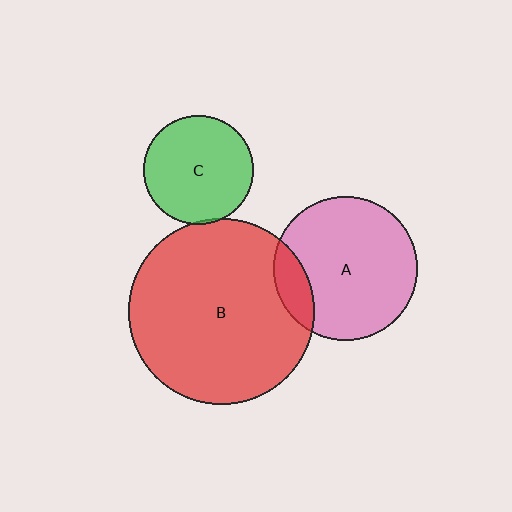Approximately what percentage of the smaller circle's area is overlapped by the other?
Approximately 15%.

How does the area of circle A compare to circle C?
Approximately 1.7 times.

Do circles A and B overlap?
Yes.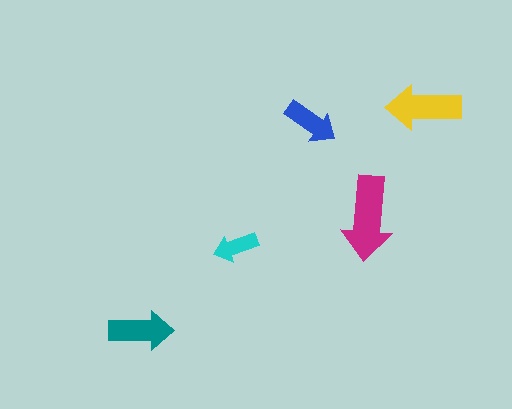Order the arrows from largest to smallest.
the magenta one, the yellow one, the teal one, the blue one, the cyan one.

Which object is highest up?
The yellow arrow is topmost.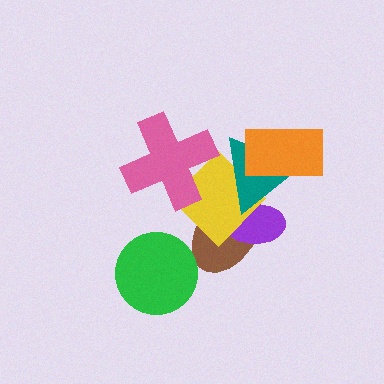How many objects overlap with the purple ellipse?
3 objects overlap with the purple ellipse.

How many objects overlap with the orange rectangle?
1 object overlaps with the orange rectangle.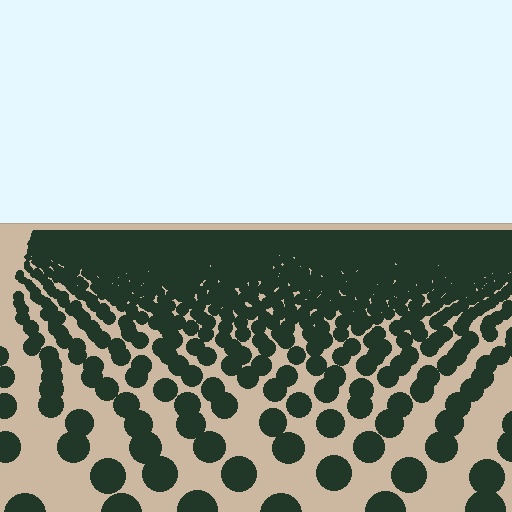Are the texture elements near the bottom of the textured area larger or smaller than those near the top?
Larger. Near the bottom, elements are closer to the viewer and appear at a bigger on-screen size.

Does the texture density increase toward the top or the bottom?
Density increases toward the top.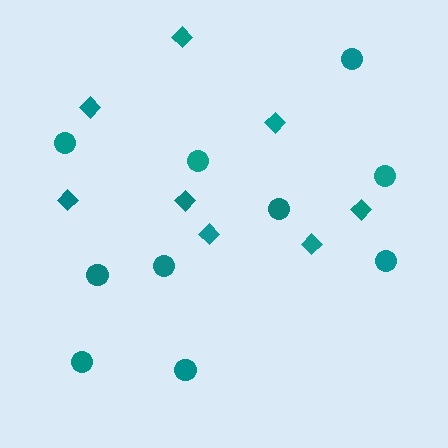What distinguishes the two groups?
There are 2 groups: one group of circles (10) and one group of diamonds (8).